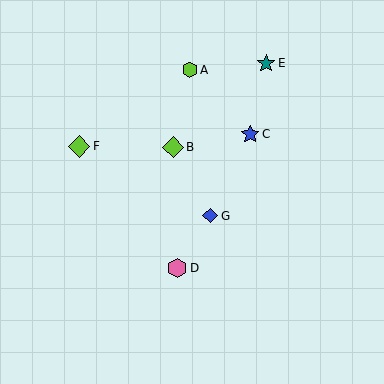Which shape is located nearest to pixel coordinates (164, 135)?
The lime diamond (labeled B) at (173, 147) is nearest to that location.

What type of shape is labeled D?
Shape D is a pink hexagon.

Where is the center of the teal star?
The center of the teal star is at (266, 63).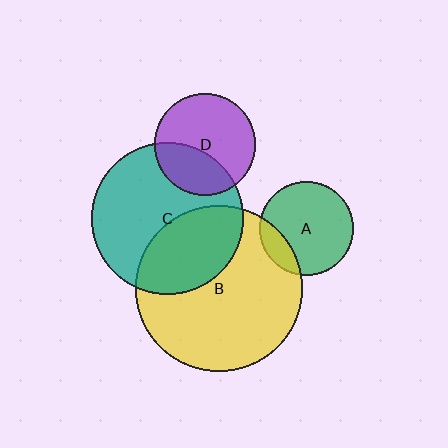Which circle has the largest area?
Circle B (yellow).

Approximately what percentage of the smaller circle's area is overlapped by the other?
Approximately 40%.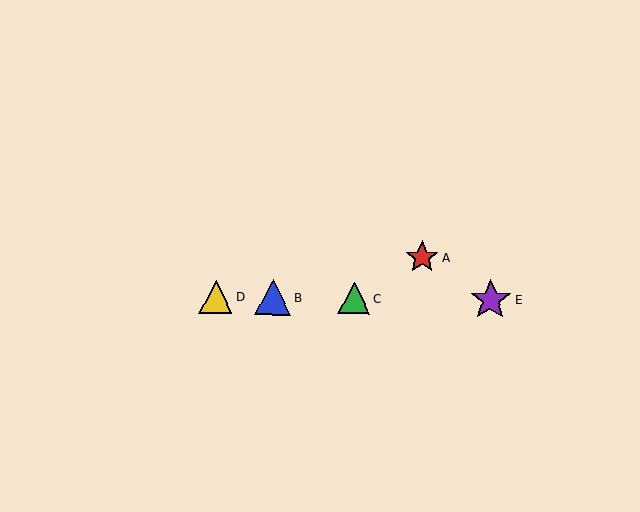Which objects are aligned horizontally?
Objects B, C, D, E are aligned horizontally.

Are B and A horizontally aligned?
No, B is at y≈297 and A is at y≈258.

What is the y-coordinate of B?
Object B is at y≈297.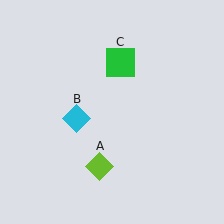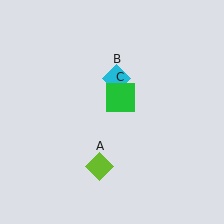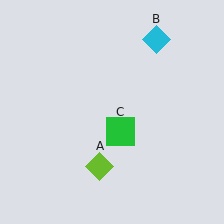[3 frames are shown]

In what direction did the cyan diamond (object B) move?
The cyan diamond (object B) moved up and to the right.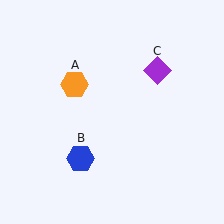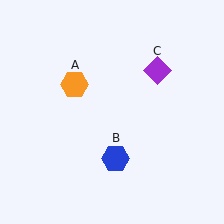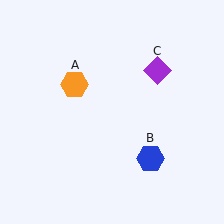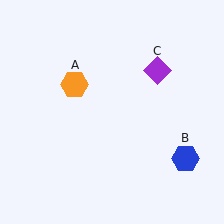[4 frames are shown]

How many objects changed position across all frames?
1 object changed position: blue hexagon (object B).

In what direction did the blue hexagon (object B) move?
The blue hexagon (object B) moved right.